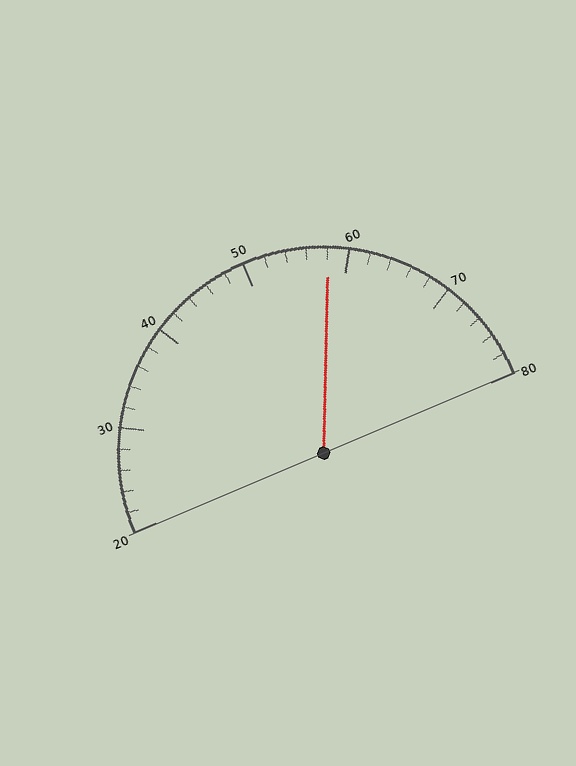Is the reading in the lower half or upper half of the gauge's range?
The reading is in the upper half of the range (20 to 80).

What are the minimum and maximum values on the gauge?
The gauge ranges from 20 to 80.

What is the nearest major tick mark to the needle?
The nearest major tick mark is 60.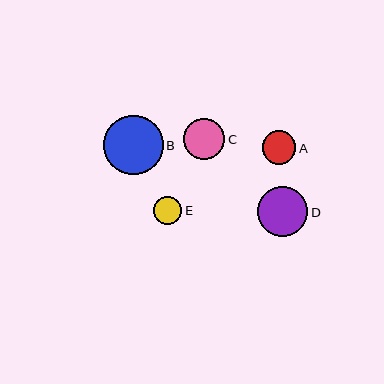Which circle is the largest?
Circle B is the largest with a size of approximately 59 pixels.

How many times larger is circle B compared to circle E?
Circle B is approximately 2.1 times the size of circle E.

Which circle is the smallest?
Circle E is the smallest with a size of approximately 28 pixels.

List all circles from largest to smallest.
From largest to smallest: B, D, C, A, E.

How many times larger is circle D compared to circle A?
Circle D is approximately 1.5 times the size of circle A.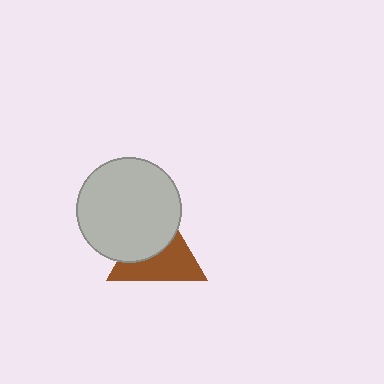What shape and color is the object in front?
The object in front is a light gray circle.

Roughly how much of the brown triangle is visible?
About half of it is visible (roughly 54%).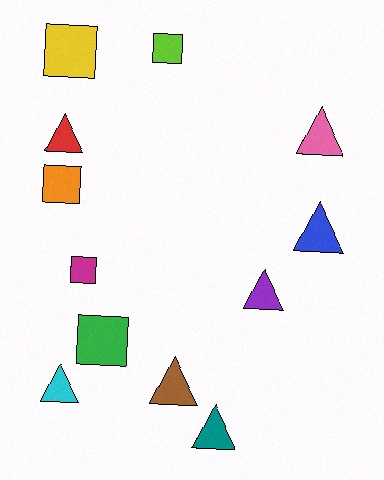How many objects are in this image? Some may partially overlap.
There are 12 objects.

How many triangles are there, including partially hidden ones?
There are 7 triangles.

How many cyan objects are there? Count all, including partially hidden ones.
There is 1 cyan object.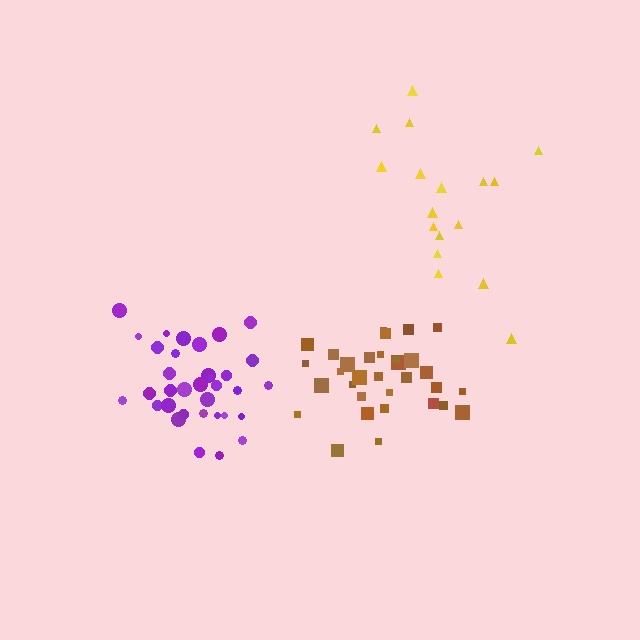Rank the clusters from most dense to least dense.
purple, brown, yellow.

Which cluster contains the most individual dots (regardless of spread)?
Purple (35).